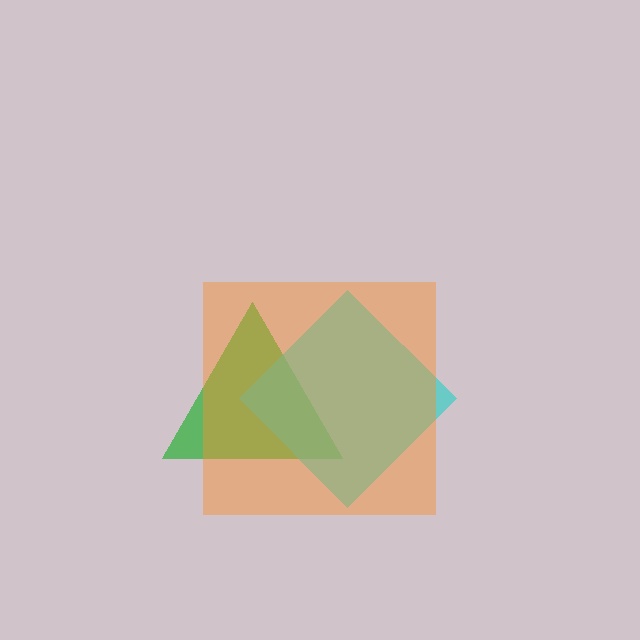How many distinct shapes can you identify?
There are 3 distinct shapes: a green triangle, a cyan diamond, an orange square.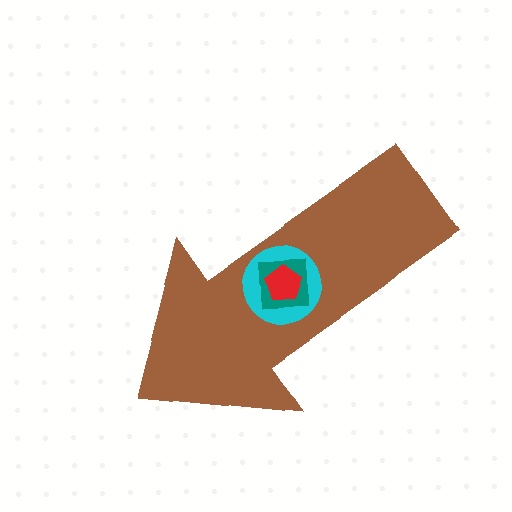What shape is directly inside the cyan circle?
The teal square.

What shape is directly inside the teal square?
The red pentagon.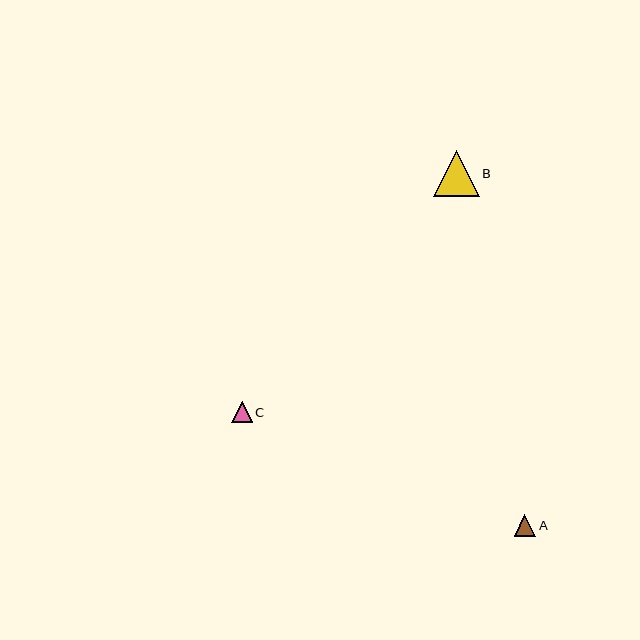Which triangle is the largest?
Triangle B is the largest with a size of approximately 46 pixels.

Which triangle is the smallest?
Triangle C is the smallest with a size of approximately 20 pixels.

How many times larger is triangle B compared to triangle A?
Triangle B is approximately 2.1 times the size of triangle A.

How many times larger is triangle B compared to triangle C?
Triangle B is approximately 2.3 times the size of triangle C.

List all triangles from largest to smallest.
From largest to smallest: B, A, C.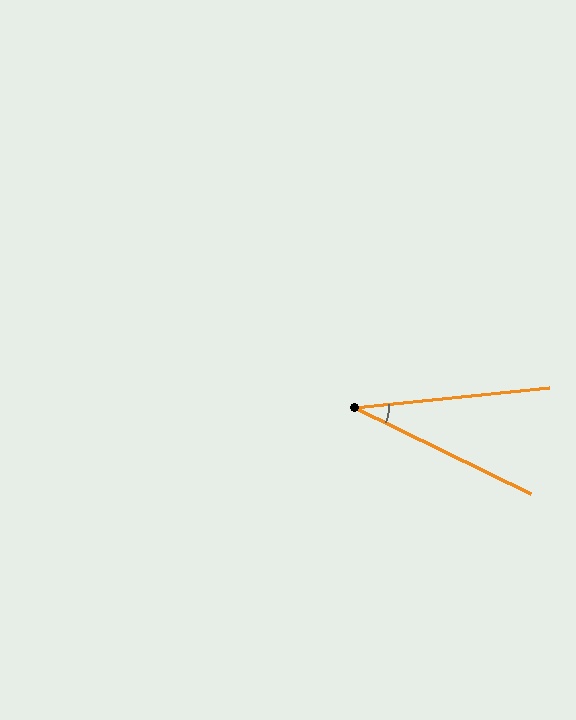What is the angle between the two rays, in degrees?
Approximately 32 degrees.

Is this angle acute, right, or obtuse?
It is acute.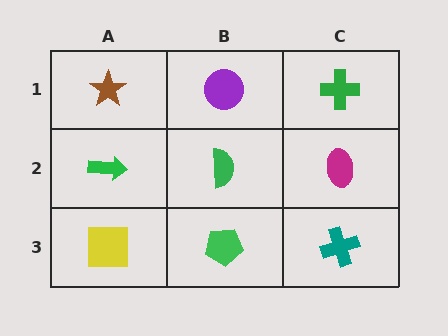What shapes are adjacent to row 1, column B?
A green semicircle (row 2, column B), a brown star (row 1, column A), a green cross (row 1, column C).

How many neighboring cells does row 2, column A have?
3.